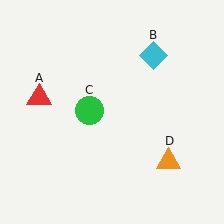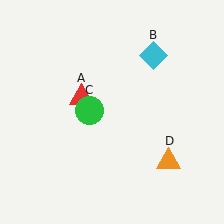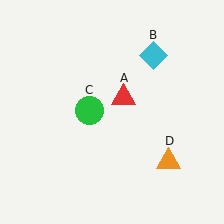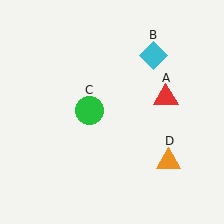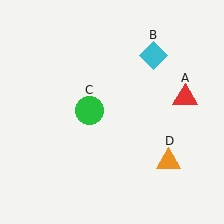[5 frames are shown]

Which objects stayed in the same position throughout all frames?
Cyan diamond (object B) and green circle (object C) and orange triangle (object D) remained stationary.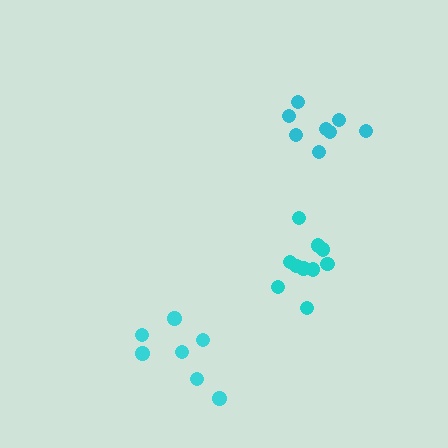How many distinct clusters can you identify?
There are 3 distinct clusters.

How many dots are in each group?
Group 1: 10 dots, Group 2: 8 dots, Group 3: 7 dots (25 total).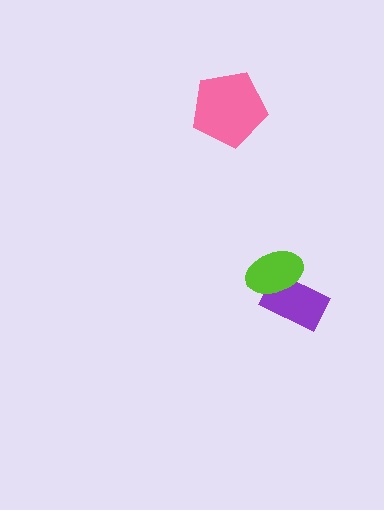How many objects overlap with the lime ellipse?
1 object overlaps with the lime ellipse.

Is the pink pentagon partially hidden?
No, no other shape covers it.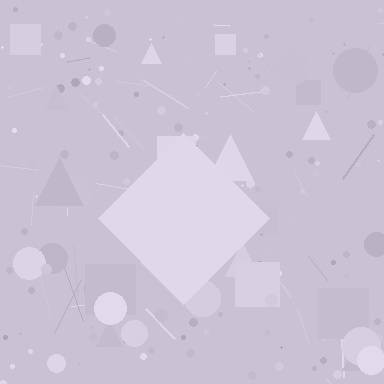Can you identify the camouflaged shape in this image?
The camouflaged shape is a diamond.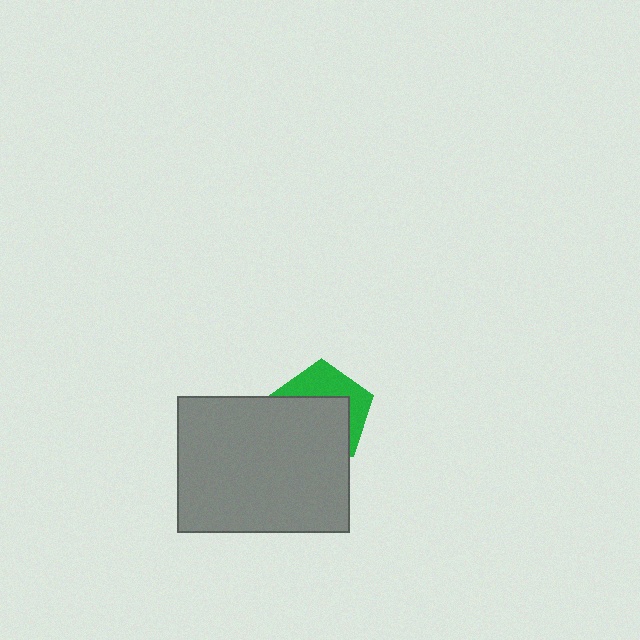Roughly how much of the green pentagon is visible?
A small part of it is visible (roughly 40%).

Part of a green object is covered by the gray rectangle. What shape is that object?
It is a pentagon.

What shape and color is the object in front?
The object in front is a gray rectangle.